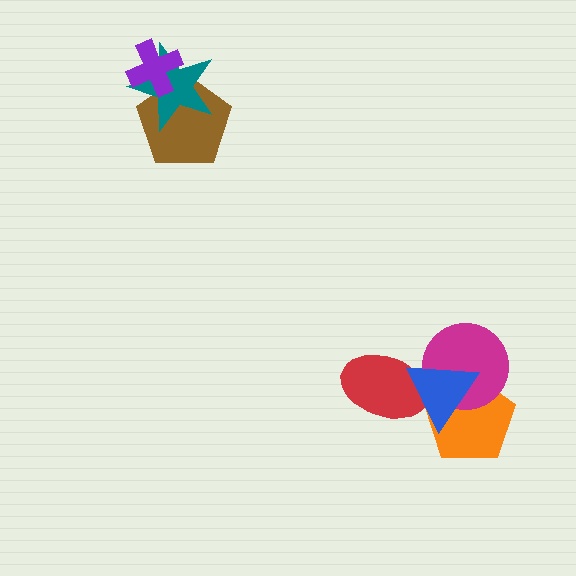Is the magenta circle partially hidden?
Yes, it is partially covered by another shape.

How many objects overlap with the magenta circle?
2 objects overlap with the magenta circle.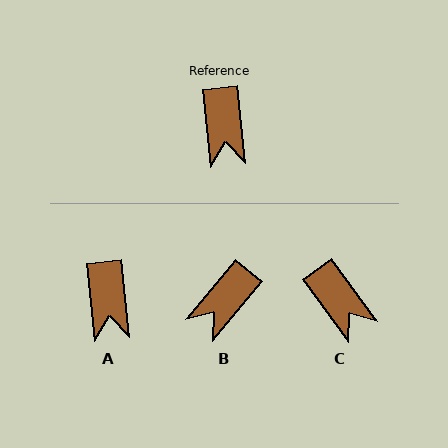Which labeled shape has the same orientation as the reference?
A.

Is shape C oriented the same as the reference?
No, it is off by about 30 degrees.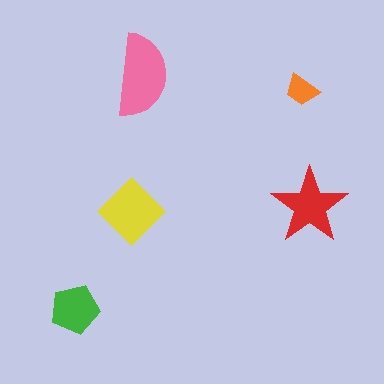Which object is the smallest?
The orange trapezoid.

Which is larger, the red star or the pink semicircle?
The pink semicircle.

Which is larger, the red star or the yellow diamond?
The yellow diamond.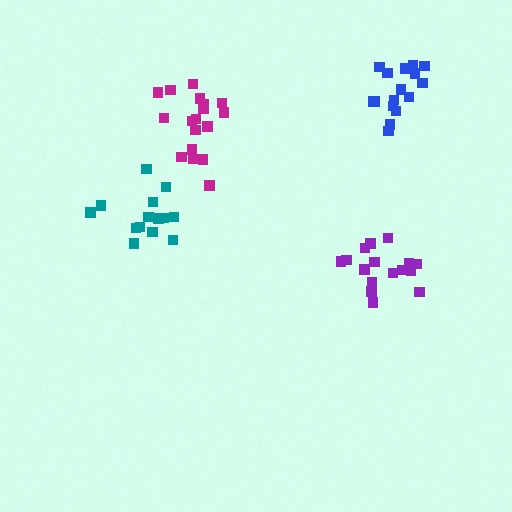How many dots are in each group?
Group 1: 14 dots, Group 2: 18 dots, Group 3: 16 dots, Group 4: 16 dots (64 total).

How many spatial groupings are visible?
There are 4 spatial groupings.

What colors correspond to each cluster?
The clusters are colored: teal, magenta, purple, blue.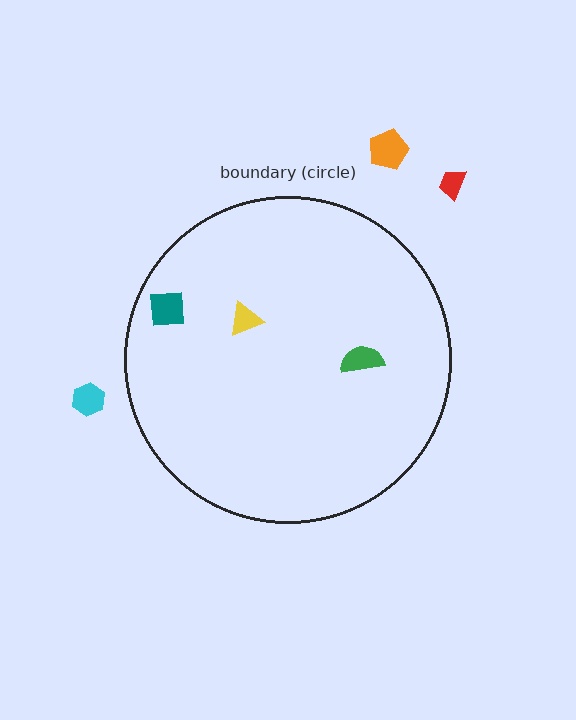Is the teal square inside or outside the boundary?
Inside.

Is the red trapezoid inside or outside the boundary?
Outside.